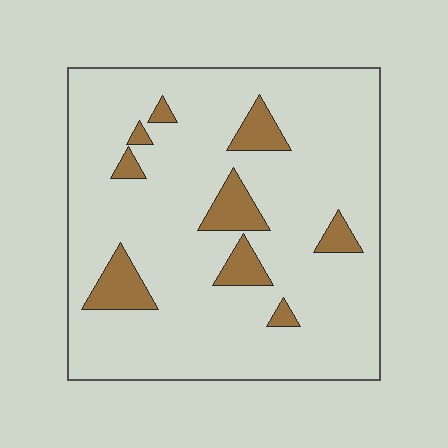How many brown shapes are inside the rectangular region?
9.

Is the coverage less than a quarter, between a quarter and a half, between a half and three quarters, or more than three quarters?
Less than a quarter.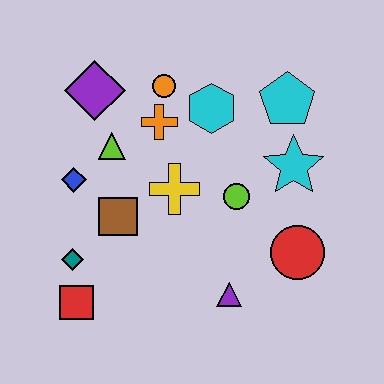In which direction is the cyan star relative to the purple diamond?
The cyan star is to the right of the purple diamond.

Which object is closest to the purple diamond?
The lime triangle is closest to the purple diamond.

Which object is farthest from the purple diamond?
The red circle is farthest from the purple diamond.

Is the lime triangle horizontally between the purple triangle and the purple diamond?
Yes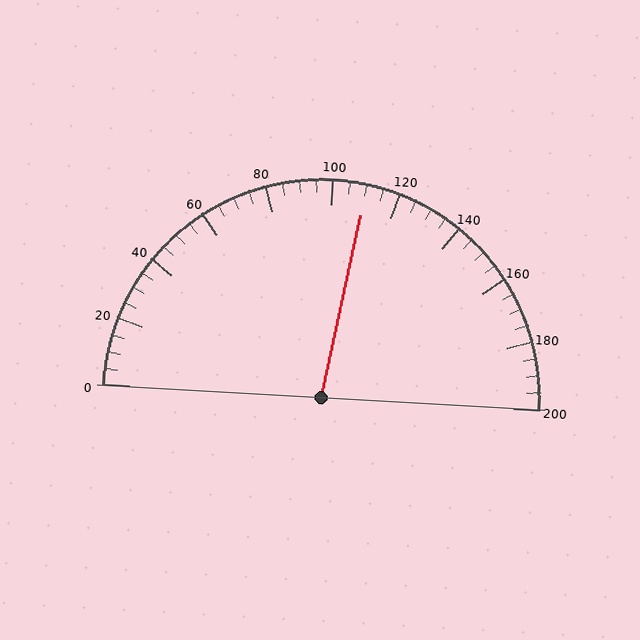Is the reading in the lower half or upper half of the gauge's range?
The reading is in the upper half of the range (0 to 200).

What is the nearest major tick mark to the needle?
The nearest major tick mark is 120.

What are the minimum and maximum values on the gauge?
The gauge ranges from 0 to 200.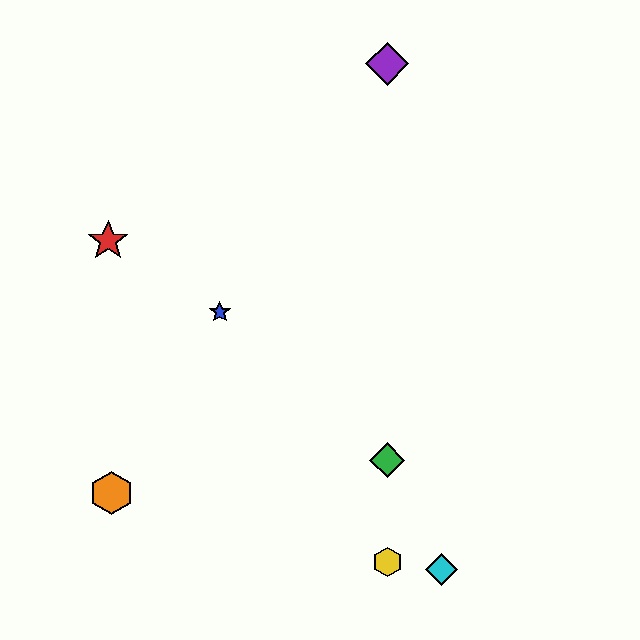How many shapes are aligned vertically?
3 shapes (the green diamond, the yellow hexagon, the purple diamond) are aligned vertically.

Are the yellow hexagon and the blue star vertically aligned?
No, the yellow hexagon is at x≈387 and the blue star is at x≈220.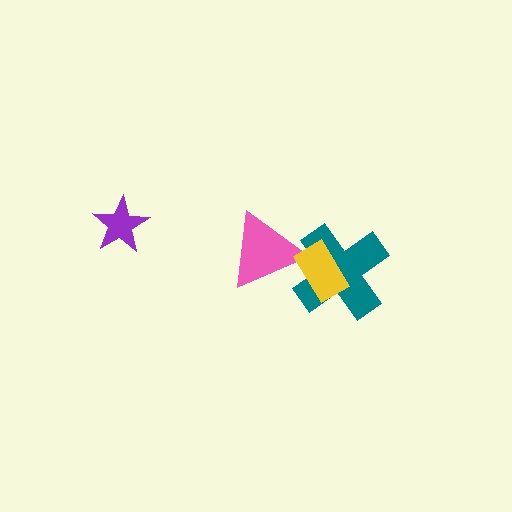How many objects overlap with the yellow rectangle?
2 objects overlap with the yellow rectangle.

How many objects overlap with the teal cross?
2 objects overlap with the teal cross.